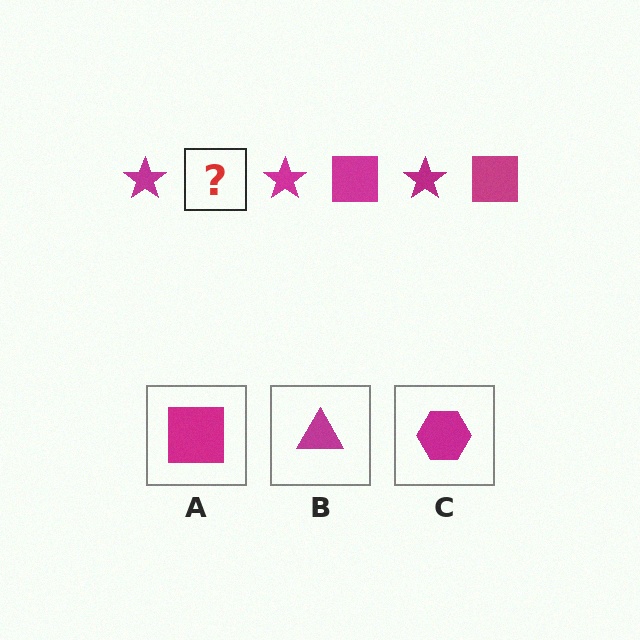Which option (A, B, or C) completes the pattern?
A.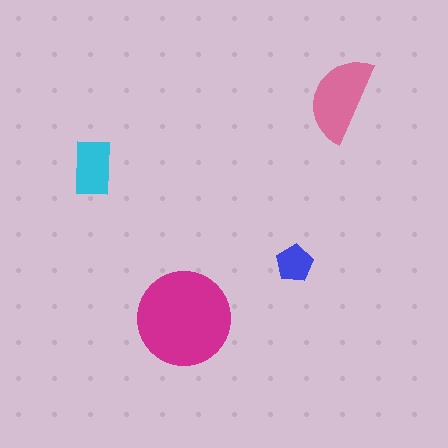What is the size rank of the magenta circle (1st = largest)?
1st.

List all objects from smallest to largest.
The blue pentagon, the cyan rectangle, the pink semicircle, the magenta circle.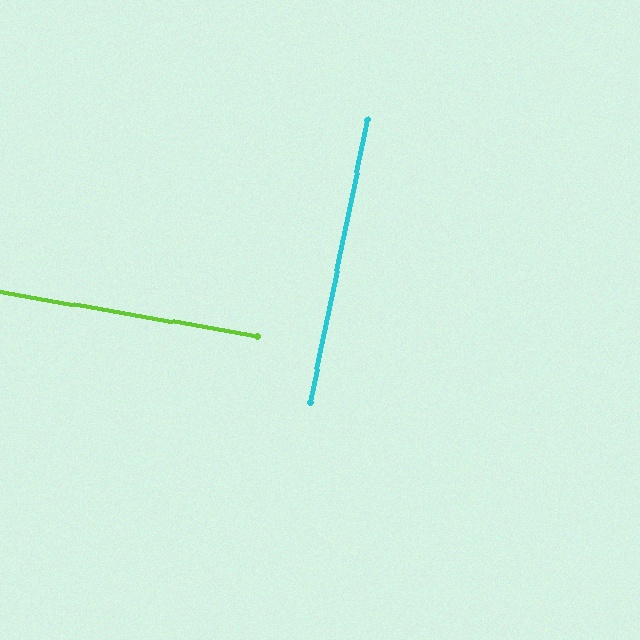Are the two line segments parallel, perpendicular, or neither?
Perpendicular — they meet at approximately 88°.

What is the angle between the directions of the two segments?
Approximately 88 degrees.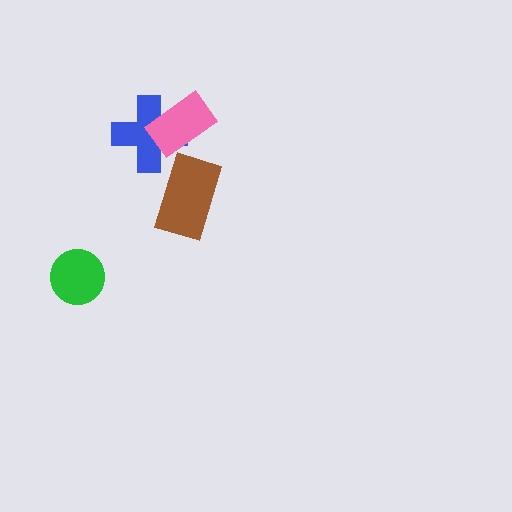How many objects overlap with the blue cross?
1 object overlaps with the blue cross.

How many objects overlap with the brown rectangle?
0 objects overlap with the brown rectangle.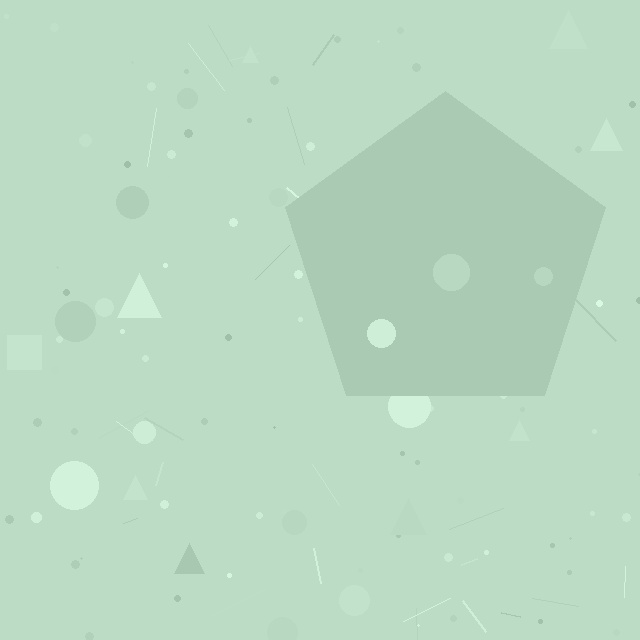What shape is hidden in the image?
A pentagon is hidden in the image.